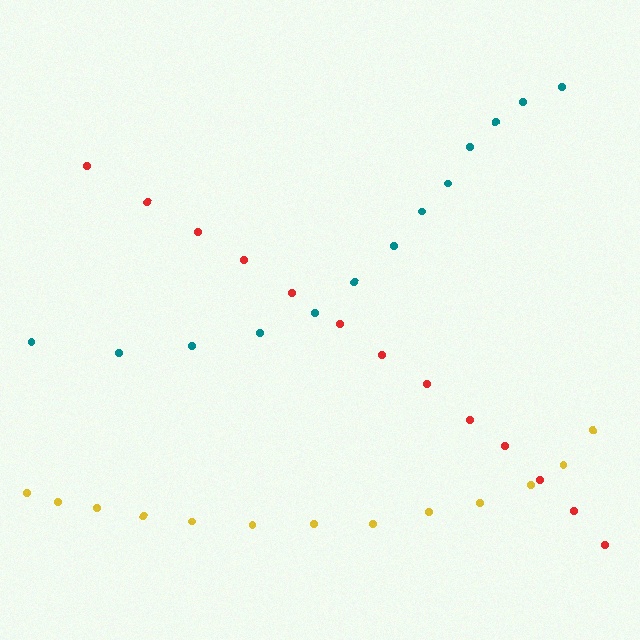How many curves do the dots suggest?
There are 3 distinct paths.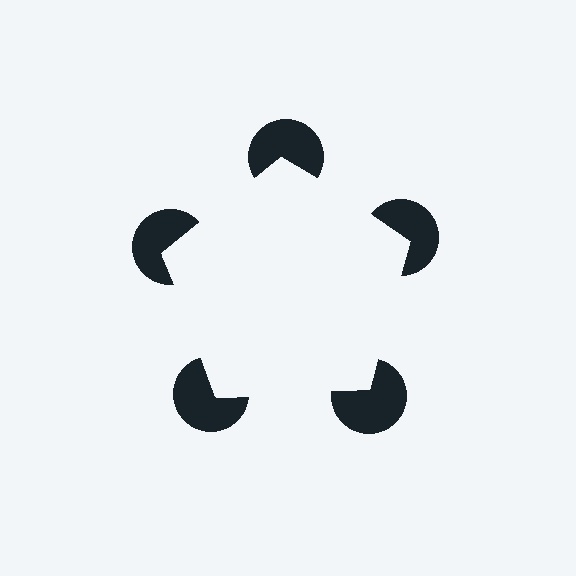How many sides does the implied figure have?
5 sides.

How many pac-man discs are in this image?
There are 5 — one at each vertex of the illusory pentagon.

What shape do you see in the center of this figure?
An illusory pentagon — its edges are inferred from the aligned wedge cuts in the pac-man discs, not physically drawn.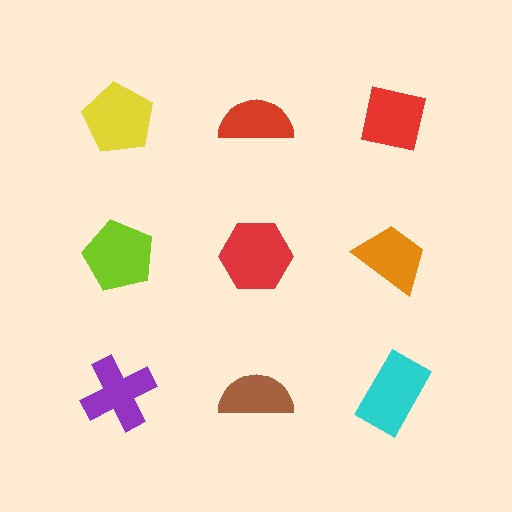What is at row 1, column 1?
A yellow pentagon.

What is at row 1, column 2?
A red semicircle.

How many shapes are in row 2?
3 shapes.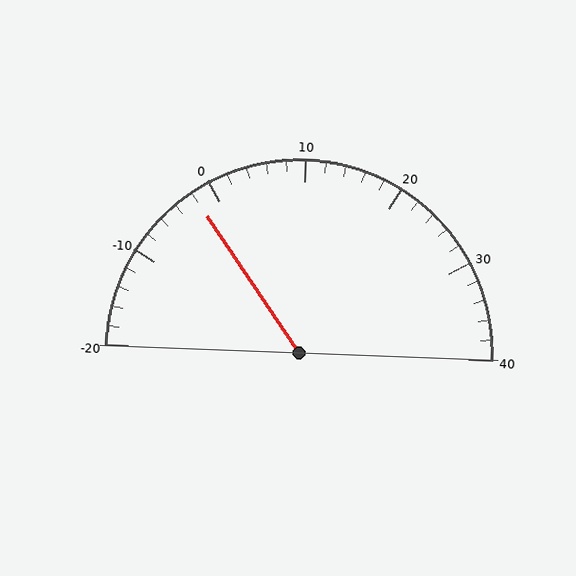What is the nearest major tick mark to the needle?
The nearest major tick mark is 0.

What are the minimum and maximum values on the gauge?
The gauge ranges from -20 to 40.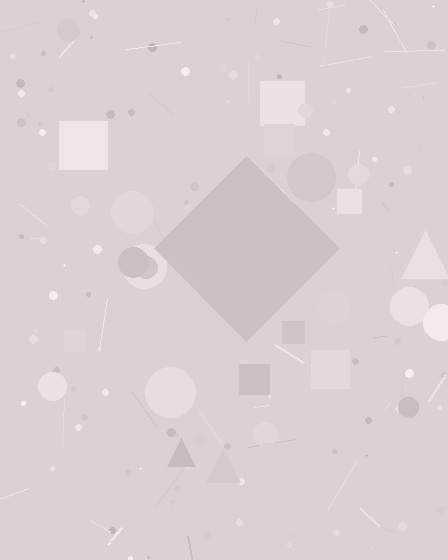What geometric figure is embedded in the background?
A diamond is embedded in the background.